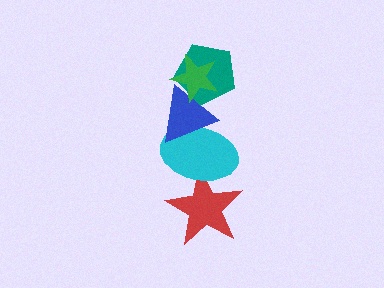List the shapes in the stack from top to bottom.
From top to bottom: the green star, the teal pentagon, the blue triangle, the cyan ellipse, the red star.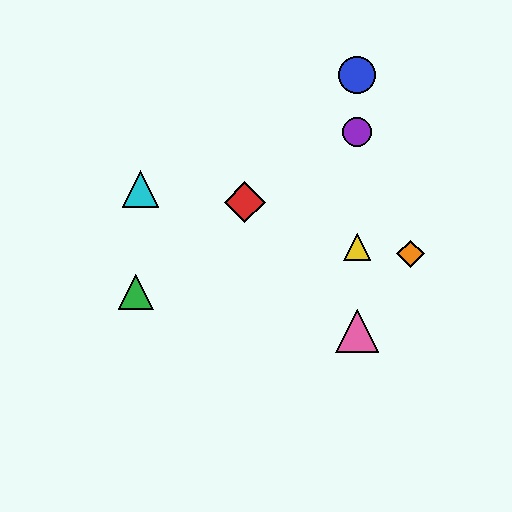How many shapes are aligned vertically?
4 shapes (the blue circle, the yellow triangle, the purple circle, the pink triangle) are aligned vertically.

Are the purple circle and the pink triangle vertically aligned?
Yes, both are at x≈357.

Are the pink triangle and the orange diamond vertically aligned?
No, the pink triangle is at x≈357 and the orange diamond is at x≈410.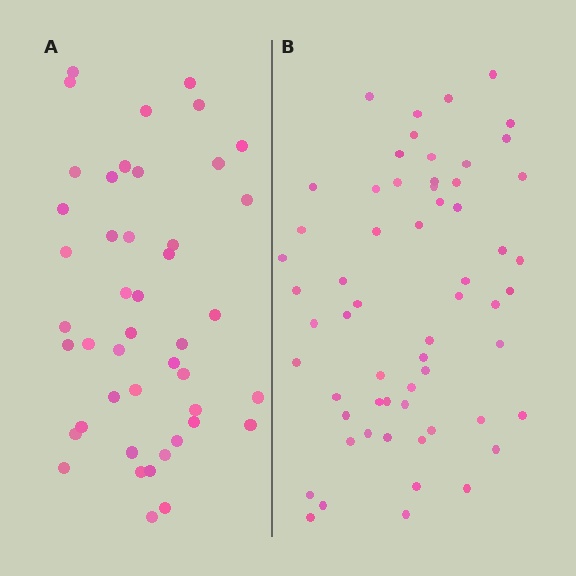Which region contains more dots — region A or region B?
Region B (the right region) has more dots.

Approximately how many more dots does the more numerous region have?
Region B has approximately 15 more dots than region A.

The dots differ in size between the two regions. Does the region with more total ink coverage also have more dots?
No. Region A has more total ink coverage because its dots are larger, but region B actually contains more individual dots. Total area can be misleading — the number of items is what matters here.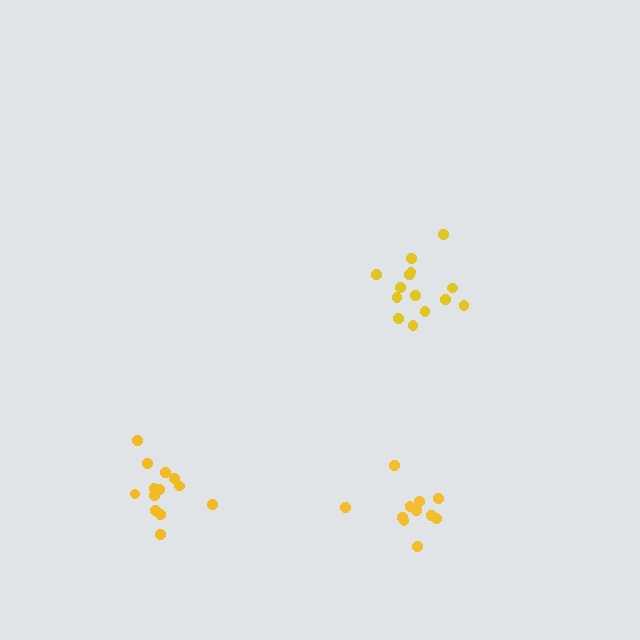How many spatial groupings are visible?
There are 3 spatial groupings.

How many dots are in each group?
Group 1: 14 dots, Group 2: 11 dots, Group 3: 14 dots (39 total).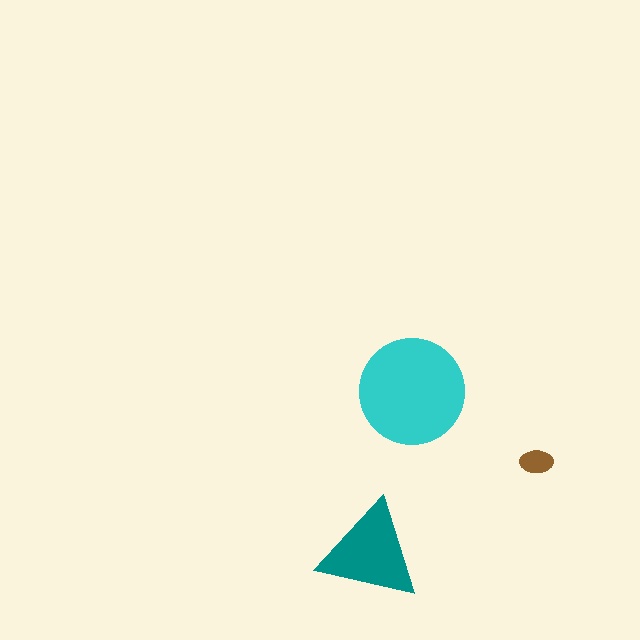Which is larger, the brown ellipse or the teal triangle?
The teal triangle.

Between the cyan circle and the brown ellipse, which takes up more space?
The cyan circle.